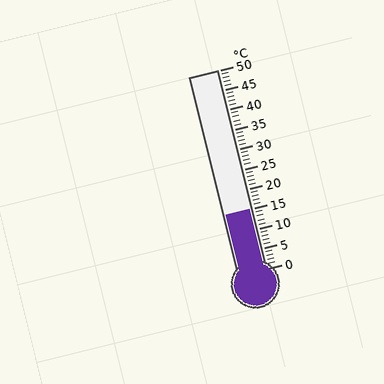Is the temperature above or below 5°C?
The temperature is above 5°C.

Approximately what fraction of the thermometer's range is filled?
The thermometer is filled to approximately 30% of its range.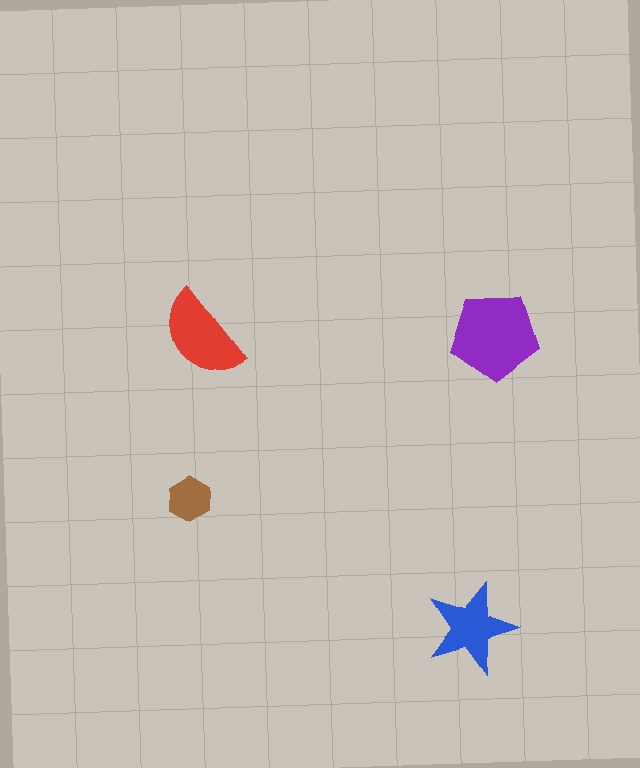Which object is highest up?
The red semicircle is topmost.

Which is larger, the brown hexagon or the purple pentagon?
The purple pentagon.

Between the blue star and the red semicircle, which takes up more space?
The red semicircle.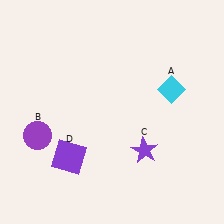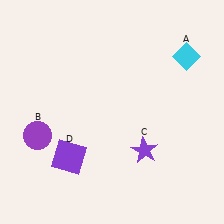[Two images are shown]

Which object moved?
The cyan diamond (A) moved up.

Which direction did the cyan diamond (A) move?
The cyan diamond (A) moved up.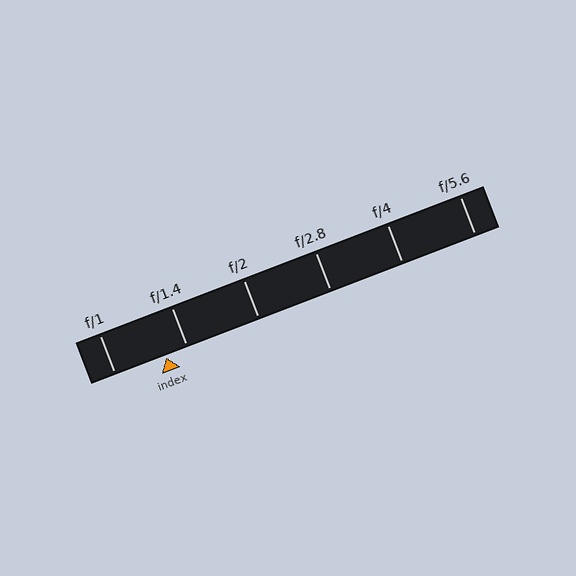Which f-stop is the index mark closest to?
The index mark is closest to f/1.4.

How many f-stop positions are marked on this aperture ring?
There are 6 f-stop positions marked.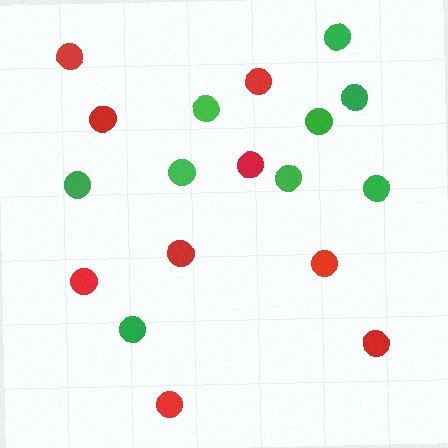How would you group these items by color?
There are 2 groups: one group of red circles (9) and one group of green circles (9).